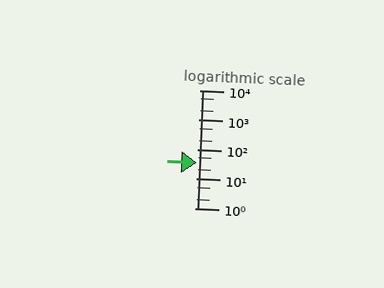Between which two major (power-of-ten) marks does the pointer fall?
The pointer is between 10 and 100.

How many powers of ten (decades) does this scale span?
The scale spans 4 decades, from 1 to 10000.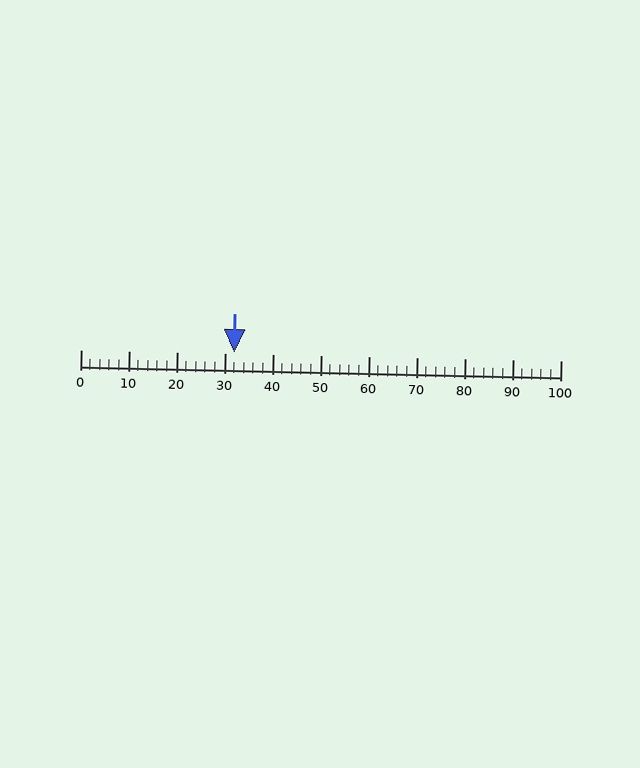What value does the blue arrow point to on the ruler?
The blue arrow points to approximately 32.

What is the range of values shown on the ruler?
The ruler shows values from 0 to 100.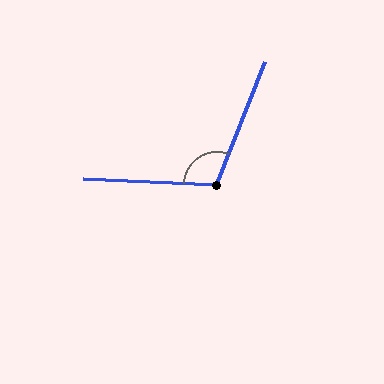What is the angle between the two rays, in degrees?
Approximately 109 degrees.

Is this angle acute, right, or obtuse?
It is obtuse.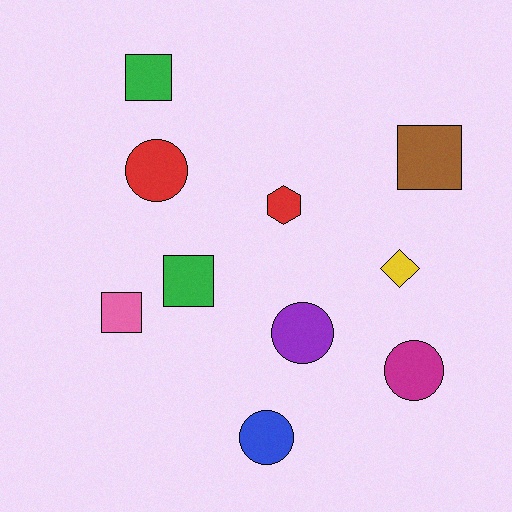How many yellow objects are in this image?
There is 1 yellow object.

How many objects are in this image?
There are 10 objects.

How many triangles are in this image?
There are no triangles.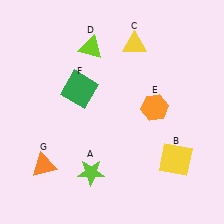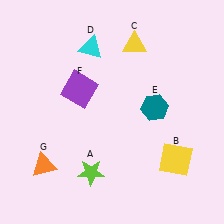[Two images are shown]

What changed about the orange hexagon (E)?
In Image 1, E is orange. In Image 2, it changed to teal.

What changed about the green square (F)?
In Image 1, F is green. In Image 2, it changed to purple.